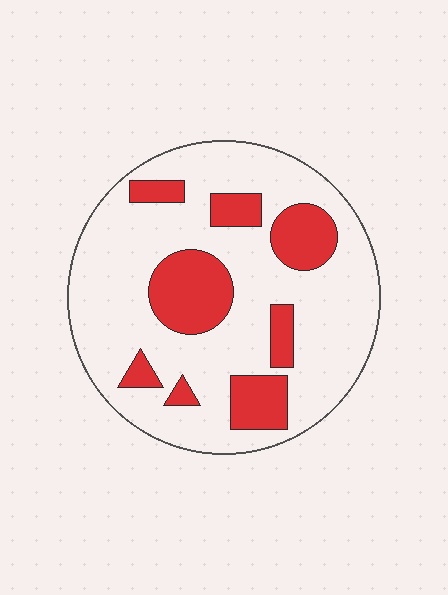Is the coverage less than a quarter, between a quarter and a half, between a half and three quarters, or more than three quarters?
Less than a quarter.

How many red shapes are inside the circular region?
8.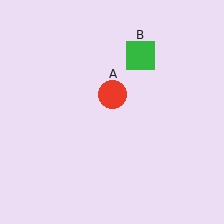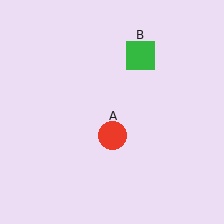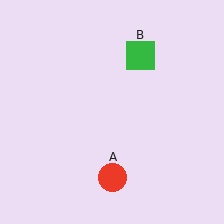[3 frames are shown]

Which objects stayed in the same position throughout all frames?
Green square (object B) remained stationary.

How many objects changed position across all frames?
1 object changed position: red circle (object A).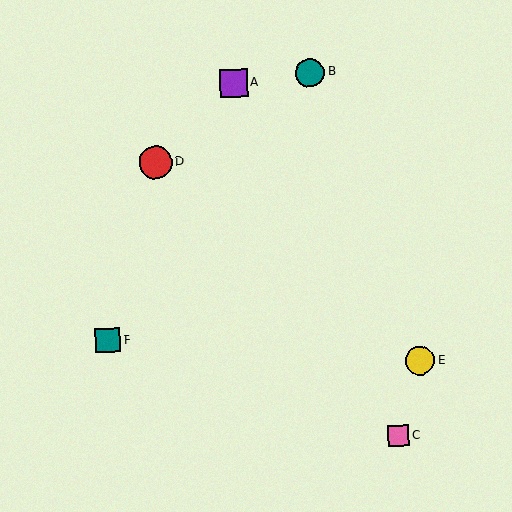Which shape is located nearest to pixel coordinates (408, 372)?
The yellow circle (labeled E) at (420, 361) is nearest to that location.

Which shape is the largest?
The red circle (labeled D) is the largest.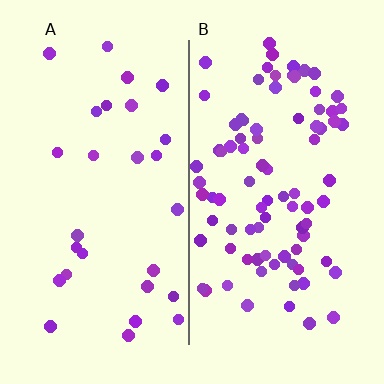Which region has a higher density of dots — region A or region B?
B (the right).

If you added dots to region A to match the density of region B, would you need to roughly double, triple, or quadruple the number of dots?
Approximately triple.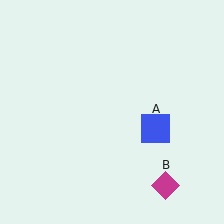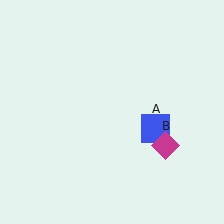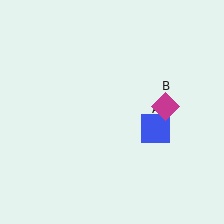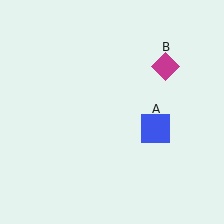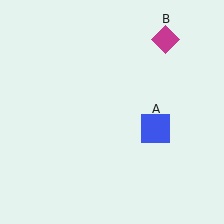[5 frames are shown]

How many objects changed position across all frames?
1 object changed position: magenta diamond (object B).